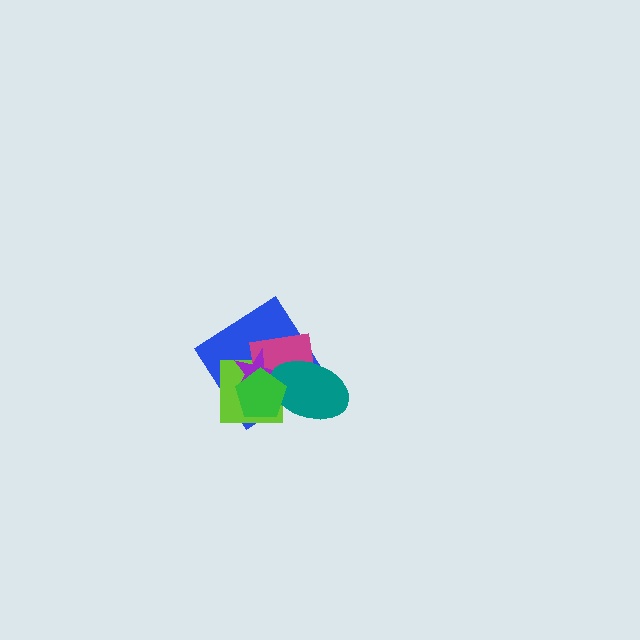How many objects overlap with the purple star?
5 objects overlap with the purple star.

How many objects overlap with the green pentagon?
5 objects overlap with the green pentagon.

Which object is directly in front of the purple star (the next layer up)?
The teal ellipse is directly in front of the purple star.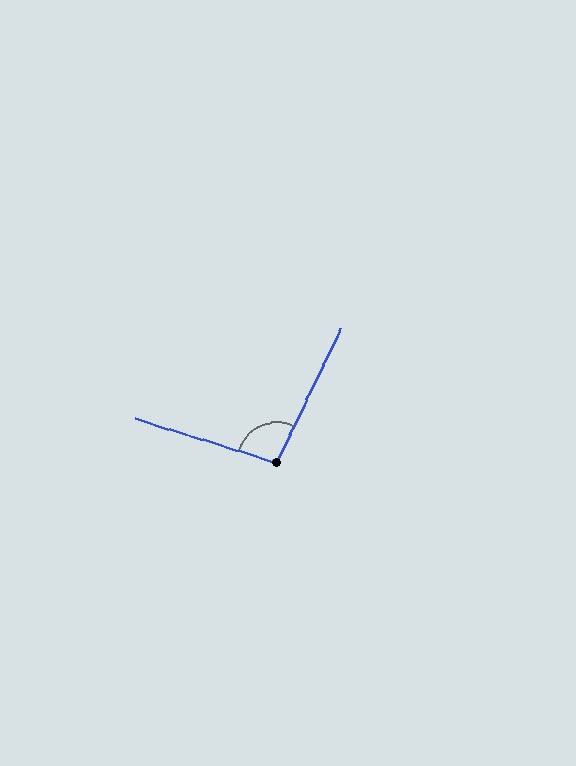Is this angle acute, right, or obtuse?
It is obtuse.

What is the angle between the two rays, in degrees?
Approximately 99 degrees.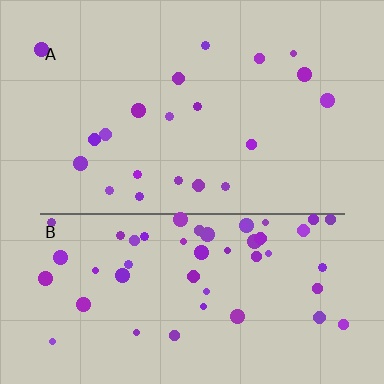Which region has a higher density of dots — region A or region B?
B (the bottom).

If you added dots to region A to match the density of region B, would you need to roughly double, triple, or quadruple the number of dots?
Approximately double.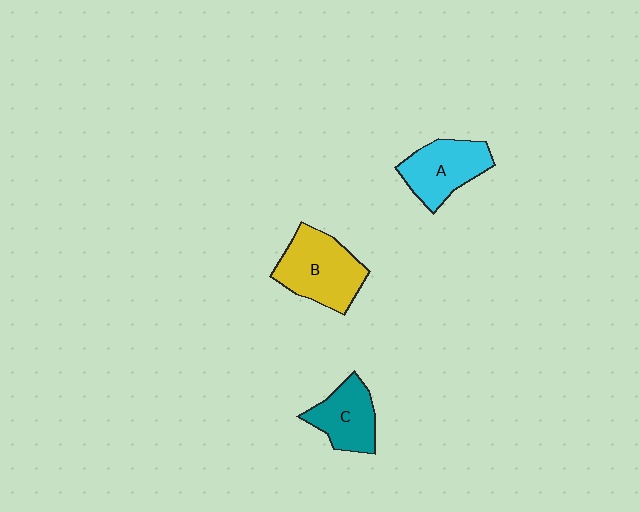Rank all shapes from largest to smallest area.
From largest to smallest: B (yellow), A (cyan), C (teal).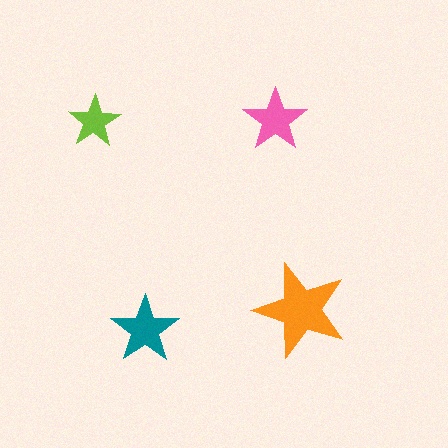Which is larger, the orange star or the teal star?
The orange one.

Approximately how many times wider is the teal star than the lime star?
About 1.5 times wider.